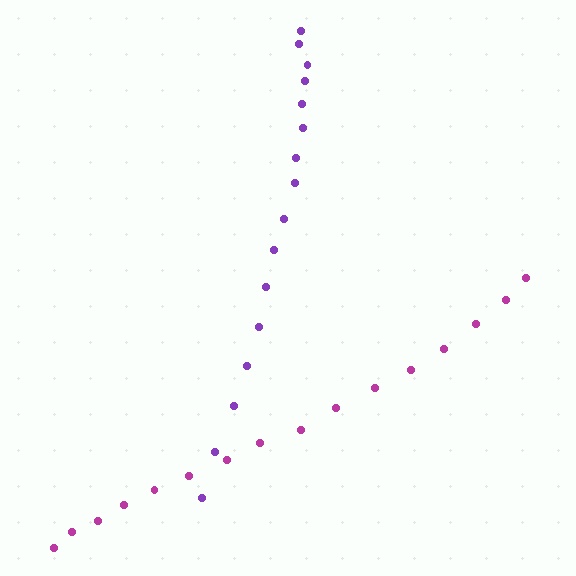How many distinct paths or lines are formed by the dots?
There are 2 distinct paths.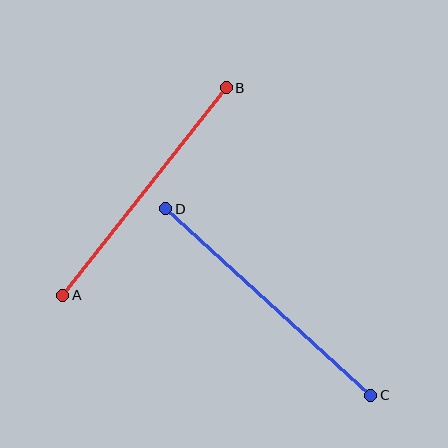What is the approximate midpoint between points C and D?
The midpoint is at approximately (268, 302) pixels.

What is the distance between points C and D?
The distance is approximately 277 pixels.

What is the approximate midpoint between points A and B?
The midpoint is at approximately (145, 192) pixels.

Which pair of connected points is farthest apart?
Points C and D are farthest apart.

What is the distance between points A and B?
The distance is approximately 264 pixels.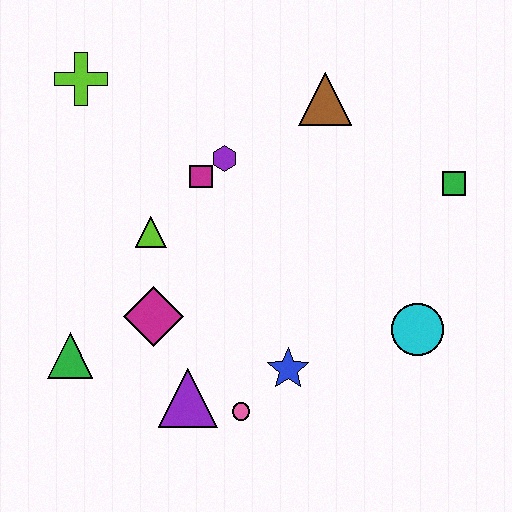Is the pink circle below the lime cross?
Yes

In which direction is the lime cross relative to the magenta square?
The lime cross is to the left of the magenta square.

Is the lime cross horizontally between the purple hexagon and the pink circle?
No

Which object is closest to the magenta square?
The purple hexagon is closest to the magenta square.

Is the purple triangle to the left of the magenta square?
Yes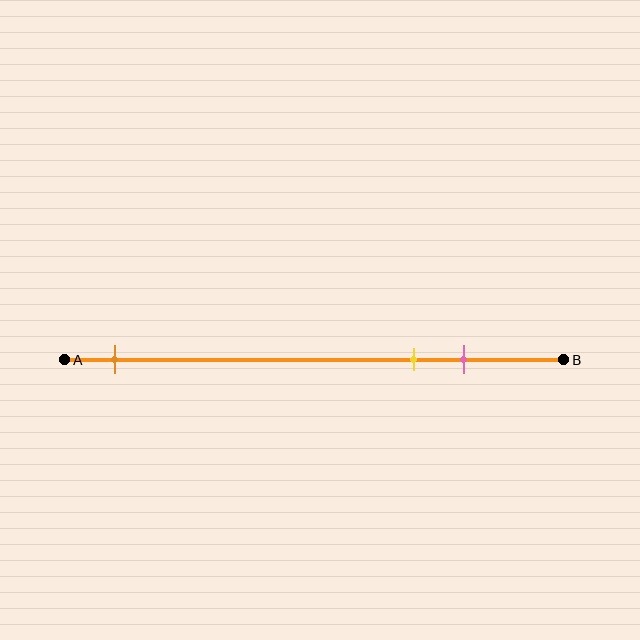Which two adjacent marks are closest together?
The yellow and pink marks are the closest adjacent pair.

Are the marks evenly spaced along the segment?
No, the marks are not evenly spaced.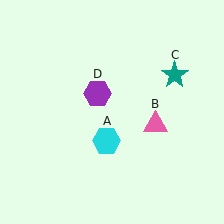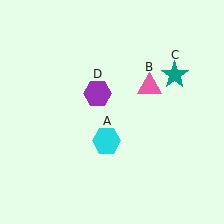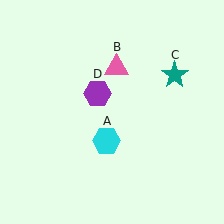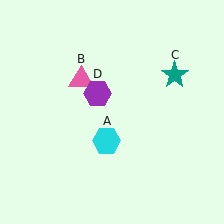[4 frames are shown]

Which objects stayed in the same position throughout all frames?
Cyan hexagon (object A) and teal star (object C) and purple hexagon (object D) remained stationary.